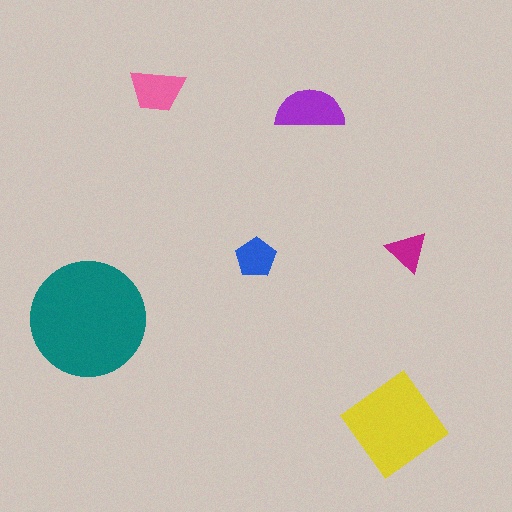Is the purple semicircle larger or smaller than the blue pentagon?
Larger.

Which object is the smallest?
The magenta triangle.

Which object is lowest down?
The yellow diamond is bottommost.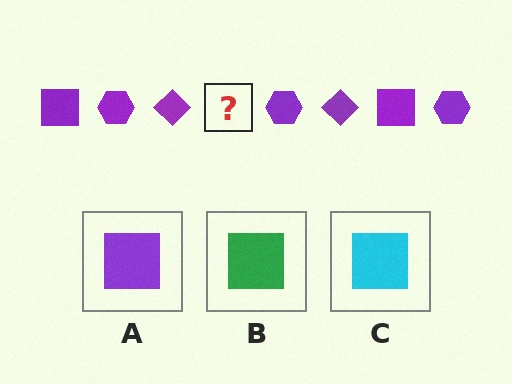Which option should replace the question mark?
Option A.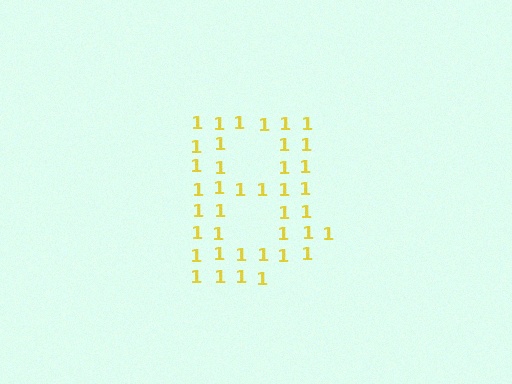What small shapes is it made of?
It is made of small digit 1's.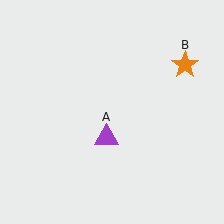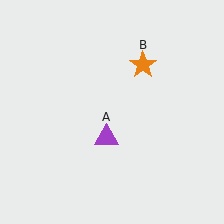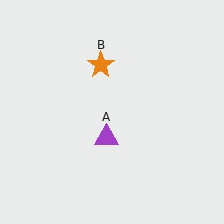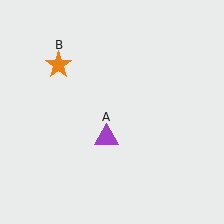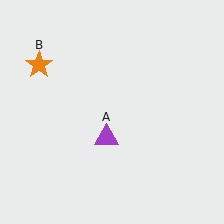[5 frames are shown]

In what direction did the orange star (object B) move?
The orange star (object B) moved left.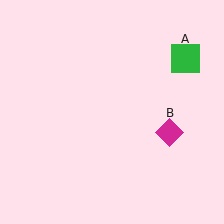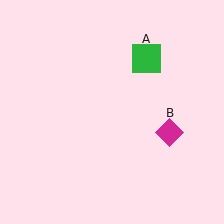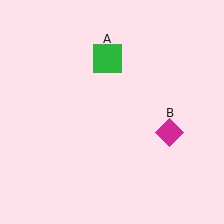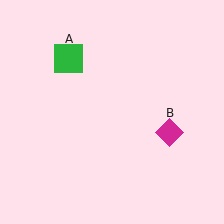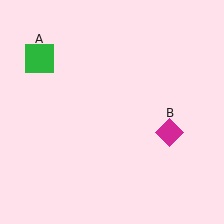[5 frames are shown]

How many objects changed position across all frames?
1 object changed position: green square (object A).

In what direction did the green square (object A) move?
The green square (object A) moved left.